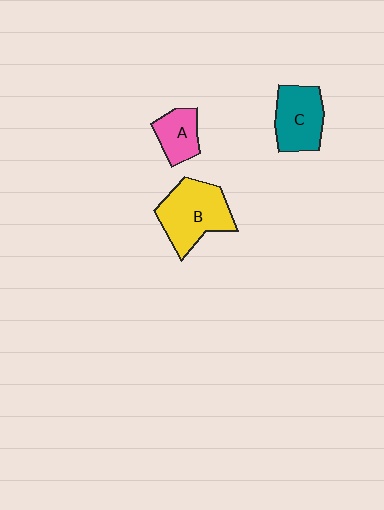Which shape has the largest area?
Shape B (yellow).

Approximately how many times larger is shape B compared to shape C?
Approximately 1.3 times.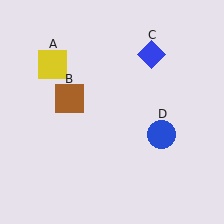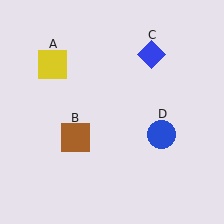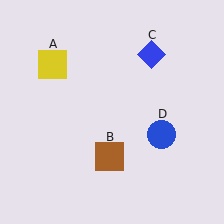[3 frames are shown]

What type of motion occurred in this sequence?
The brown square (object B) rotated counterclockwise around the center of the scene.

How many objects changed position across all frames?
1 object changed position: brown square (object B).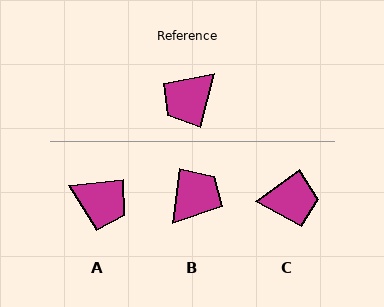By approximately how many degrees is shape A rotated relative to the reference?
Approximately 111 degrees counter-clockwise.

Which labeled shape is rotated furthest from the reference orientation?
B, about 172 degrees away.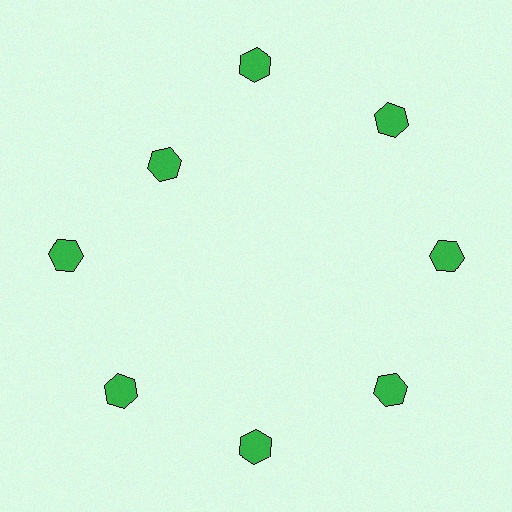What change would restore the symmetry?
The symmetry would be restored by moving it outward, back onto the ring so that all 8 hexagons sit at equal angles and equal distance from the center.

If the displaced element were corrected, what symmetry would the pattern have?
It would have 8-fold rotational symmetry — the pattern would map onto itself every 45 degrees.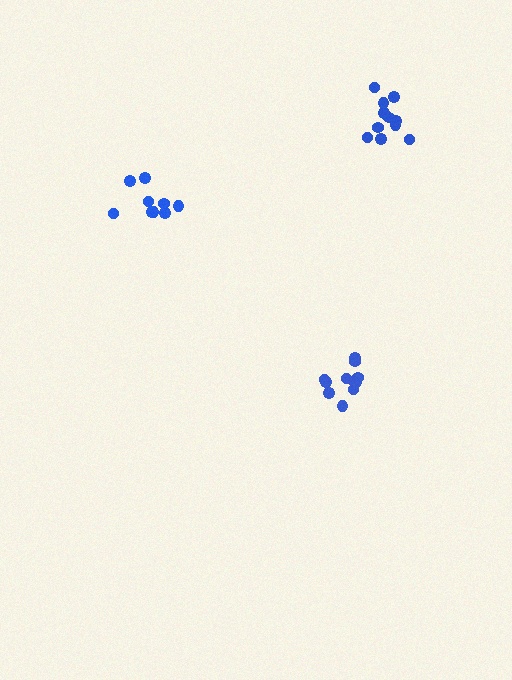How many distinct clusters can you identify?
There are 3 distinct clusters.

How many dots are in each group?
Group 1: 9 dots, Group 2: 11 dots, Group 3: 11 dots (31 total).